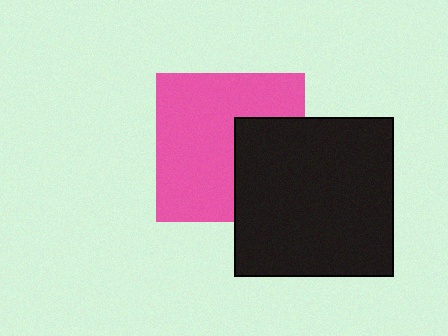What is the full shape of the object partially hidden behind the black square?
The partially hidden object is a pink square.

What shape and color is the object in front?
The object in front is a black square.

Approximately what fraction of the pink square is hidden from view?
Roughly 34% of the pink square is hidden behind the black square.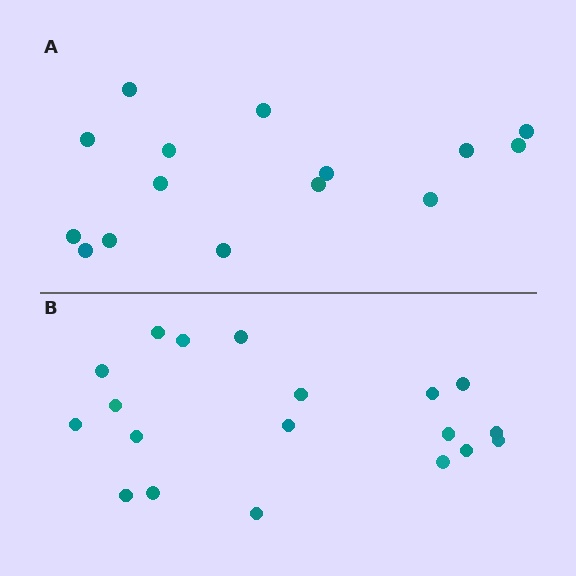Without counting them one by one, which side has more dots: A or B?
Region B (the bottom region) has more dots.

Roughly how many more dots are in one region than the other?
Region B has about 4 more dots than region A.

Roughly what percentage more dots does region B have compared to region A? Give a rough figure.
About 25% more.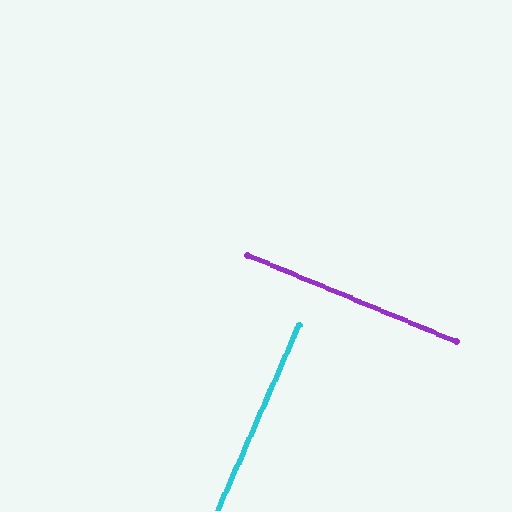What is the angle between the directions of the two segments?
Approximately 89 degrees.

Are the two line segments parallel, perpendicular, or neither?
Perpendicular — they meet at approximately 89°.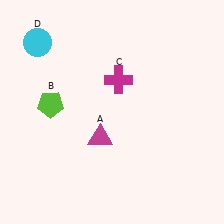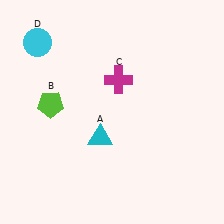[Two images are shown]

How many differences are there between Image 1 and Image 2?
There is 1 difference between the two images.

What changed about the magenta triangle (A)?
In Image 1, A is magenta. In Image 2, it changed to cyan.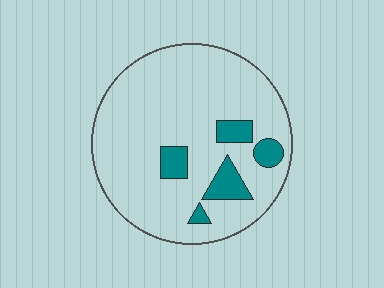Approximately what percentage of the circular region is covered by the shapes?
Approximately 15%.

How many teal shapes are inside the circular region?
5.